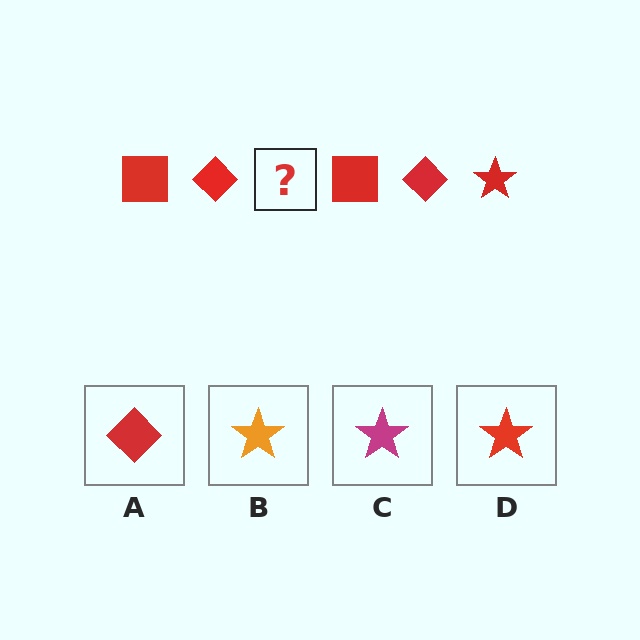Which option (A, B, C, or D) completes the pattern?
D.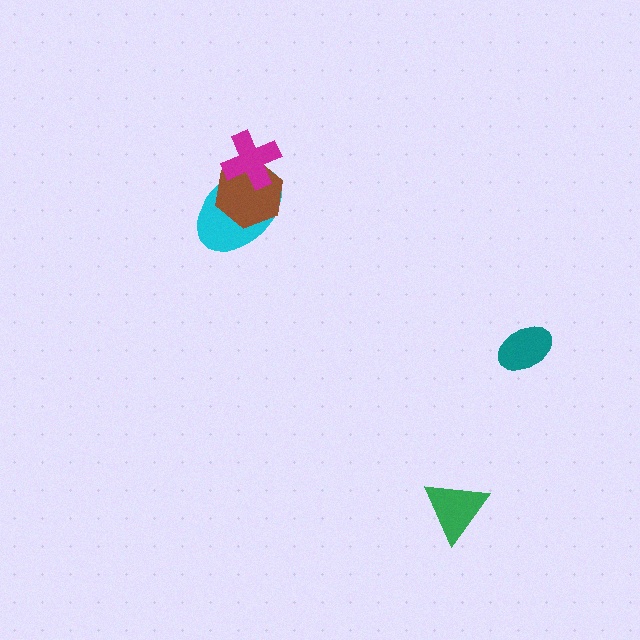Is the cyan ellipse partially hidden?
Yes, it is partially covered by another shape.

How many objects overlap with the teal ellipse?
0 objects overlap with the teal ellipse.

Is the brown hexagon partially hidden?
Yes, it is partially covered by another shape.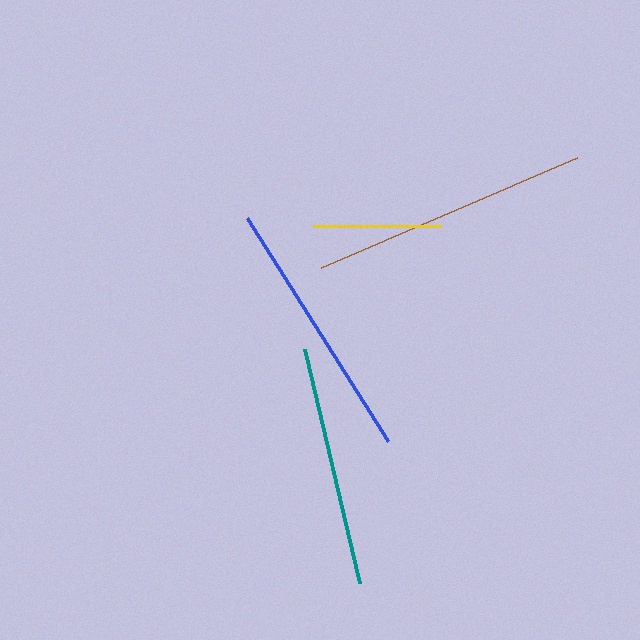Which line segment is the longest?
The brown line is the longest at approximately 278 pixels.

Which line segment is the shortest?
The yellow line is the shortest at approximately 128 pixels.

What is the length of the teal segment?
The teal segment is approximately 240 pixels long.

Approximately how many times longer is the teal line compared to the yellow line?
The teal line is approximately 1.9 times the length of the yellow line.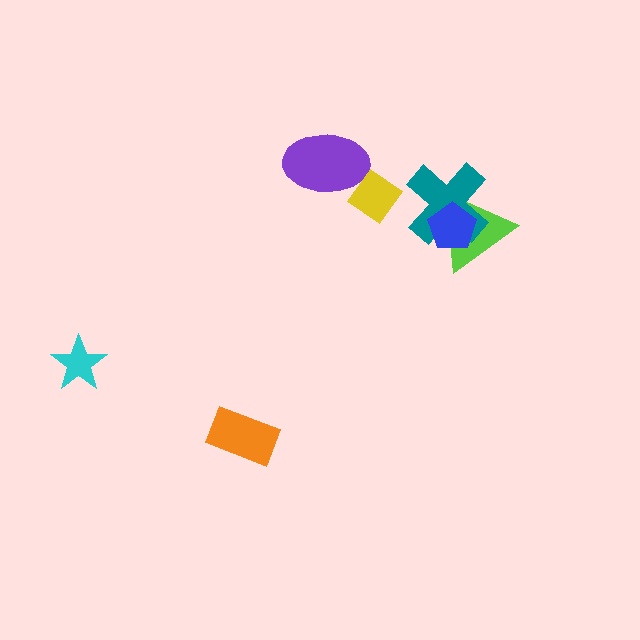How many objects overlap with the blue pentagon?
2 objects overlap with the blue pentagon.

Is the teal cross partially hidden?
Yes, it is partially covered by another shape.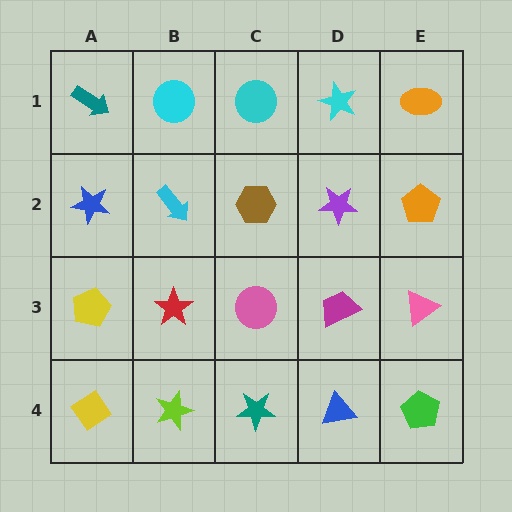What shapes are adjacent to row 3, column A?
A blue star (row 2, column A), a yellow diamond (row 4, column A), a red star (row 3, column B).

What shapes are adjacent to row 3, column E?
An orange pentagon (row 2, column E), a green pentagon (row 4, column E), a magenta trapezoid (row 3, column D).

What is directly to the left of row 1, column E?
A cyan star.